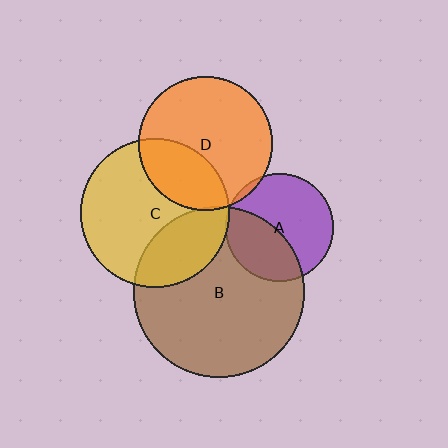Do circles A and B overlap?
Yes.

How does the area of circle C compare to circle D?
Approximately 1.2 times.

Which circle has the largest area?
Circle B (brown).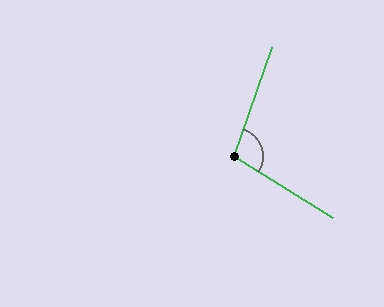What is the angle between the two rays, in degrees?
Approximately 102 degrees.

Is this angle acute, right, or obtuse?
It is obtuse.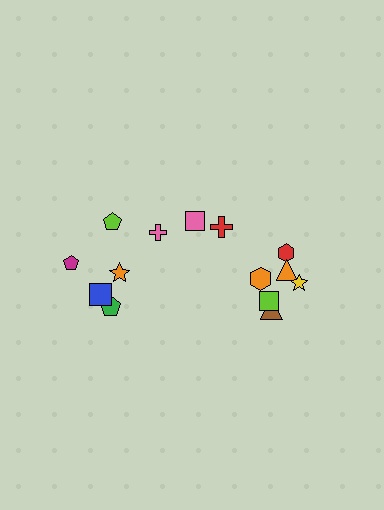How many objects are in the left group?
There are 6 objects.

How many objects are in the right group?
There are 8 objects.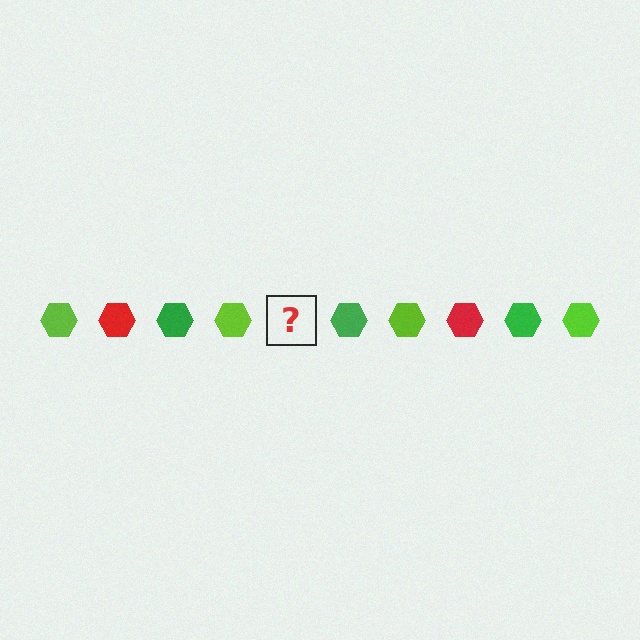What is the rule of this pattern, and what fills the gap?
The rule is that the pattern cycles through lime, red, green hexagons. The gap should be filled with a red hexagon.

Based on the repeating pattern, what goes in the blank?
The blank should be a red hexagon.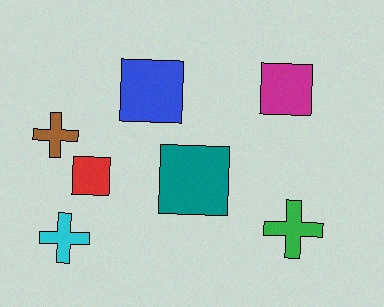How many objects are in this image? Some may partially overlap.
There are 7 objects.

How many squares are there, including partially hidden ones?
There are 4 squares.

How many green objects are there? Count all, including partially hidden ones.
There is 1 green object.